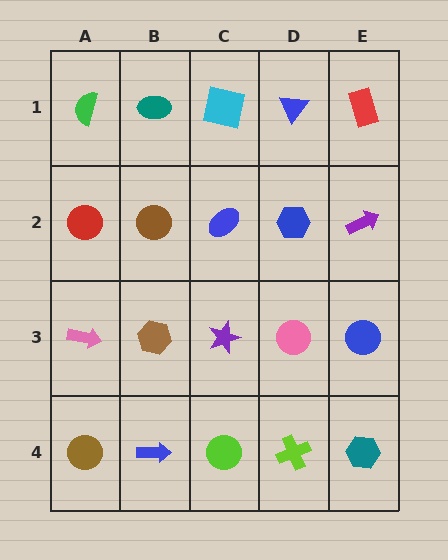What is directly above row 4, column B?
A brown hexagon.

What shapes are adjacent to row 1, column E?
A purple arrow (row 2, column E), a blue triangle (row 1, column D).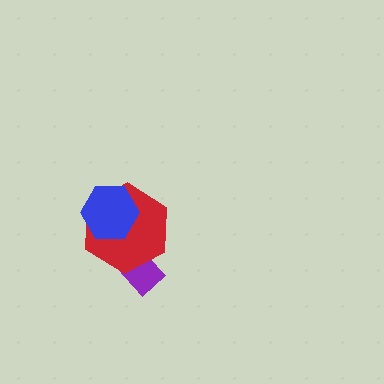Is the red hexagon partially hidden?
Yes, it is partially covered by another shape.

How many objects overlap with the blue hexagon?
1 object overlaps with the blue hexagon.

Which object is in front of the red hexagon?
The blue hexagon is in front of the red hexagon.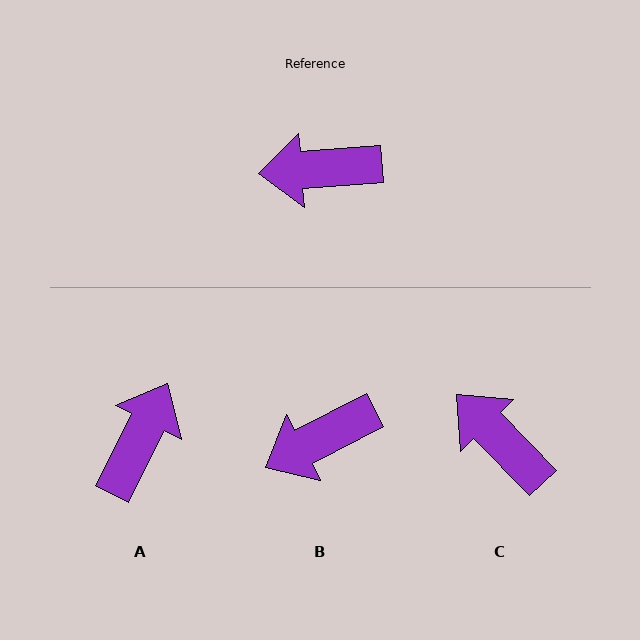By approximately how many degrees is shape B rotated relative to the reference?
Approximately 23 degrees counter-clockwise.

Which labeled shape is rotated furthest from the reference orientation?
A, about 121 degrees away.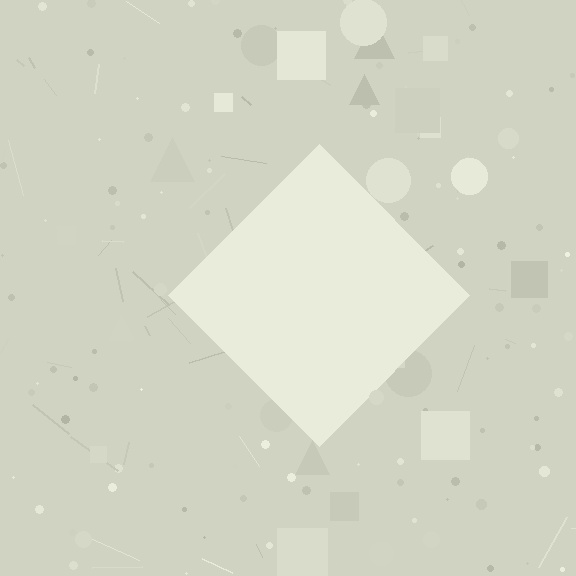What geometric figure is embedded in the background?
A diamond is embedded in the background.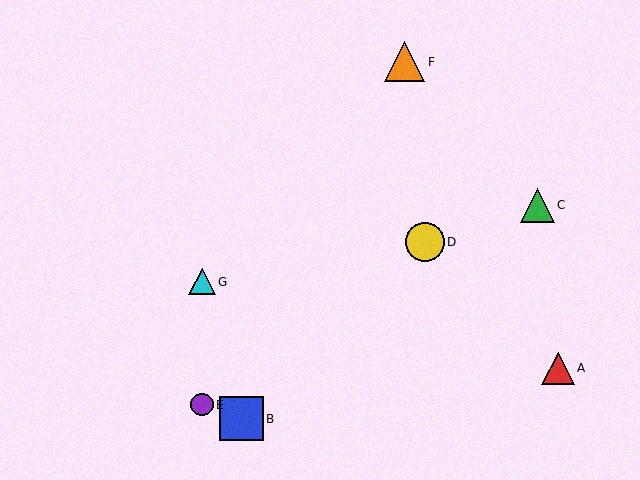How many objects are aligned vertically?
2 objects (E, G) are aligned vertically.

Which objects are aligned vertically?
Objects E, G are aligned vertically.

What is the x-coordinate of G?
Object G is at x≈202.